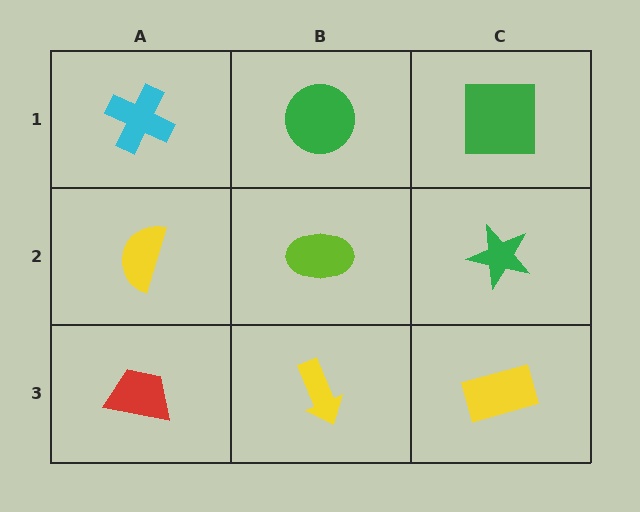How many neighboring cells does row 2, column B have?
4.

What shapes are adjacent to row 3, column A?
A yellow semicircle (row 2, column A), a yellow arrow (row 3, column B).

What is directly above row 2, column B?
A green circle.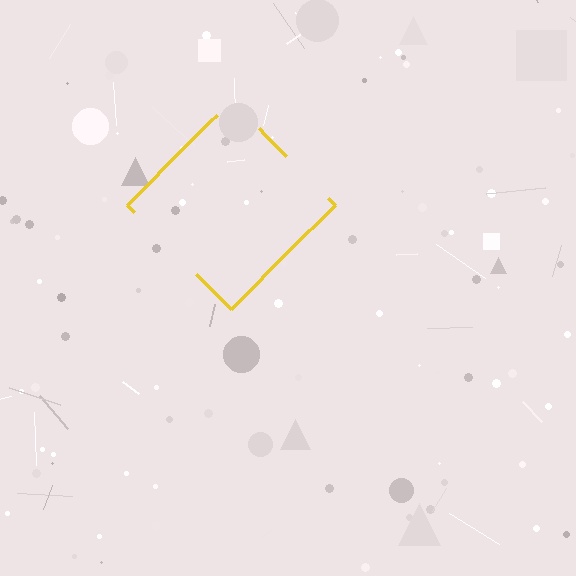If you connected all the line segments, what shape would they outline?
They would outline a diamond.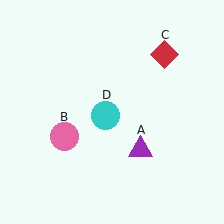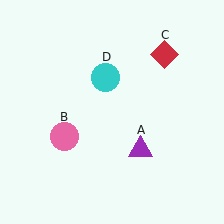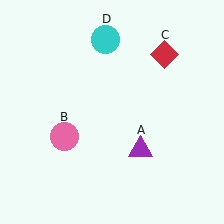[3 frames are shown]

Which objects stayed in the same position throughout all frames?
Purple triangle (object A) and pink circle (object B) and red diamond (object C) remained stationary.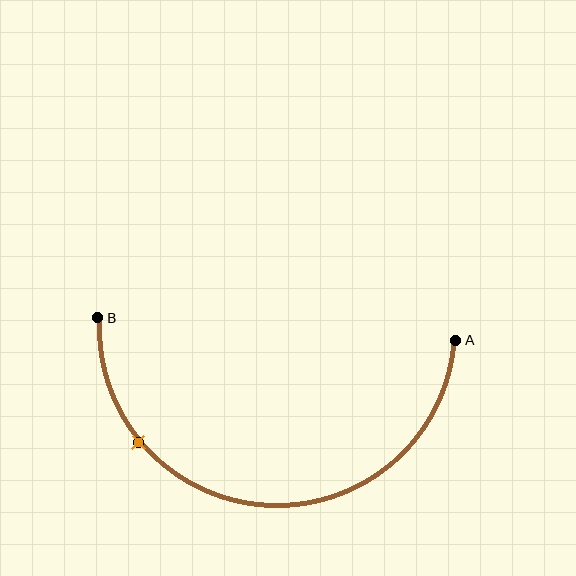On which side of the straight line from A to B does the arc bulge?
The arc bulges below the straight line connecting A and B.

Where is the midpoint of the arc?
The arc midpoint is the point on the curve farthest from the straight line joining A and B. It sits below that line.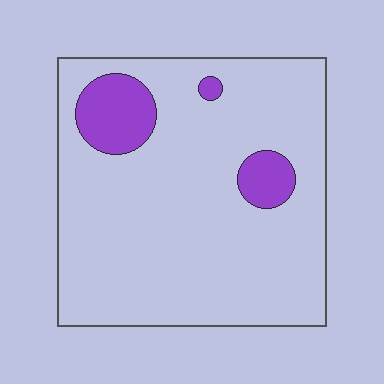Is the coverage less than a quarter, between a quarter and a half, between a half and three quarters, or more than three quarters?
Less than a quarter.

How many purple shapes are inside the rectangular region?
3.